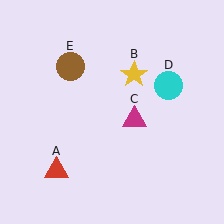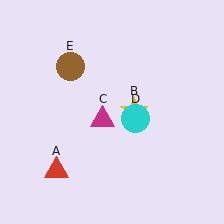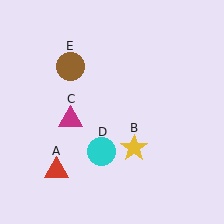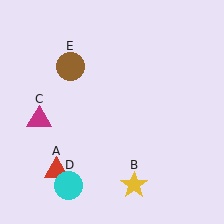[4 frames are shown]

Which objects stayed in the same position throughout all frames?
Red triangle (object A) and brown circle (object E) remained stationary.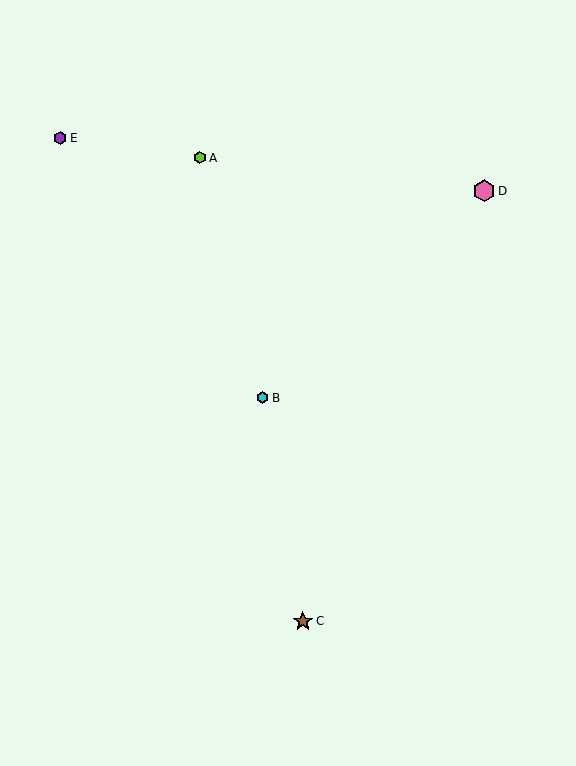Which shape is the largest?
The pink hexagon (labeled D) is the largest.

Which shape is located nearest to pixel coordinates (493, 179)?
The pink hexagon (labeled D) at (484, 191) is nearest to that location.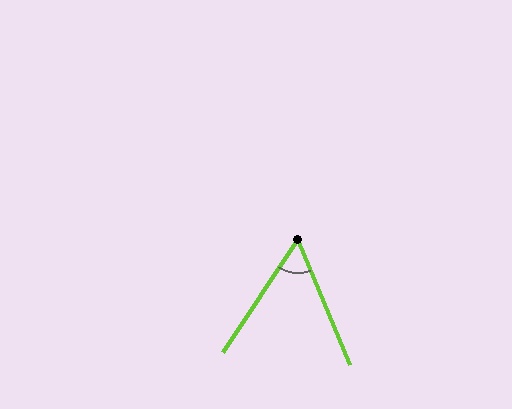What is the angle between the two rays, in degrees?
Approximately 56 degrees.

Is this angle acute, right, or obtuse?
It is acute.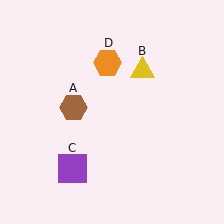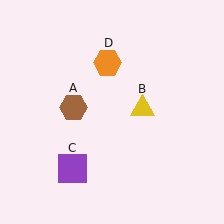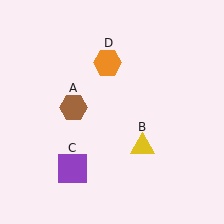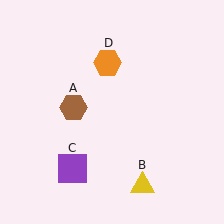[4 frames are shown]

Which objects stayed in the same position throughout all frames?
Brown hexagon (object A) and purple square (object C) and orange hexagon (object D) remained stationary.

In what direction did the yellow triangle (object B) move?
The yellow triangle (object B) moved down.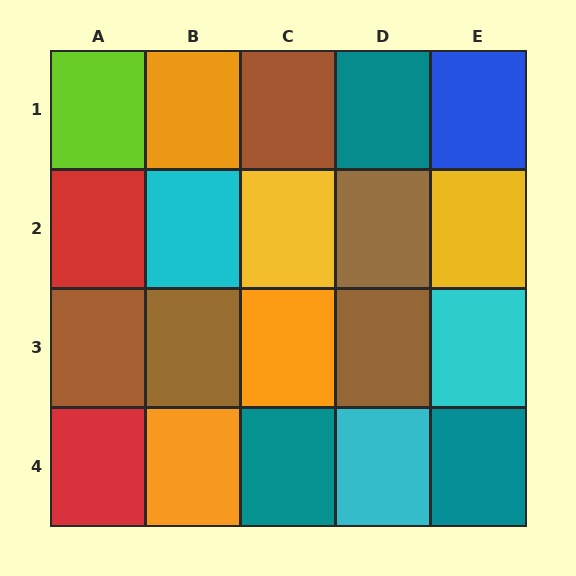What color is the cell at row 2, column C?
Yellow.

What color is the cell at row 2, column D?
Brown.